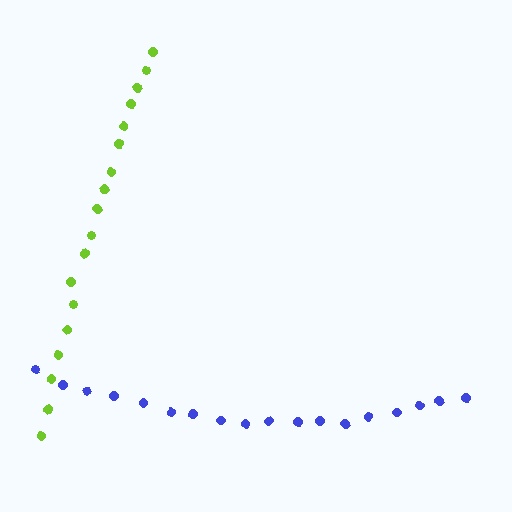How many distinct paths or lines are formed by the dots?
There are 2 distinct paths.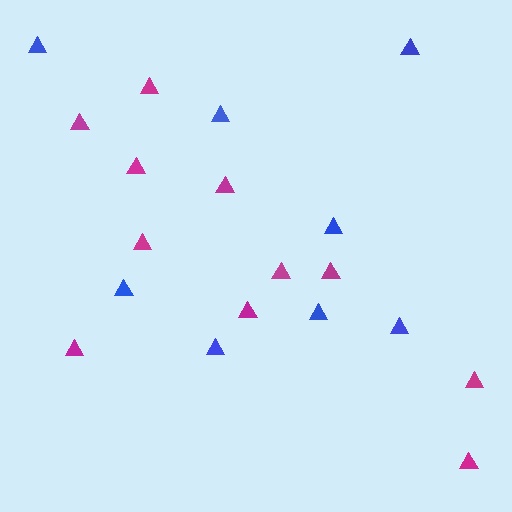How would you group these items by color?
There are 2 groups: one group of blue triangles (8) and one group of magenta triangles (11).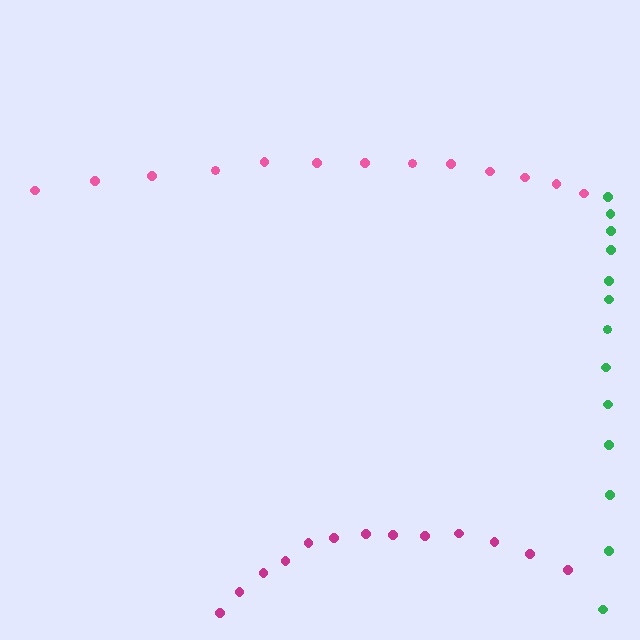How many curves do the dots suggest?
There are 3 distinct paths.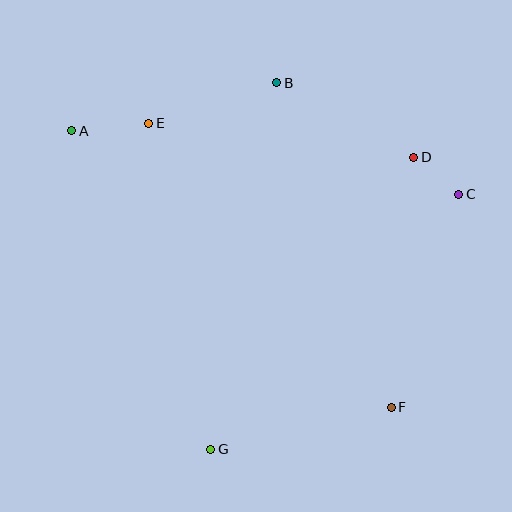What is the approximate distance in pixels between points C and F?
The distance between C and F is approximately 224 pixels.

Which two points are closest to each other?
Points C and D are closest to each other.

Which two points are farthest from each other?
Points A and F are farthest from each other.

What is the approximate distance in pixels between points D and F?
The distance between D and F is approximately 251 pixels.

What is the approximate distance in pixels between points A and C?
The distance between A and C is approximately 392 pixels.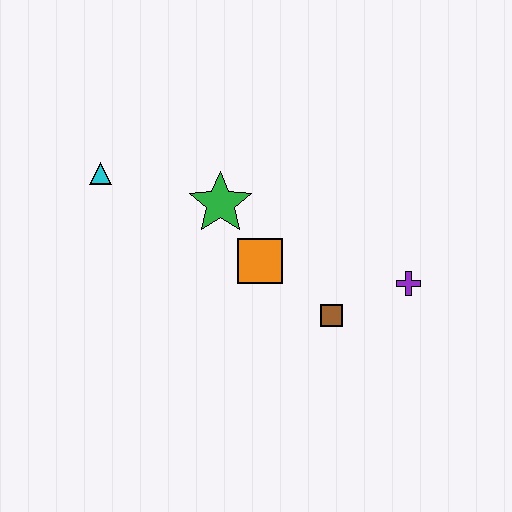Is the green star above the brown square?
Yes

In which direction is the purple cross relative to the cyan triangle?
The purple cross is to the right of the cyan triangle.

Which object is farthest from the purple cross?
The cyan triangle is farthest from the purple cross.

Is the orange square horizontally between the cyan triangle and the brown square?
Yes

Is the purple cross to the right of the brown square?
Yes